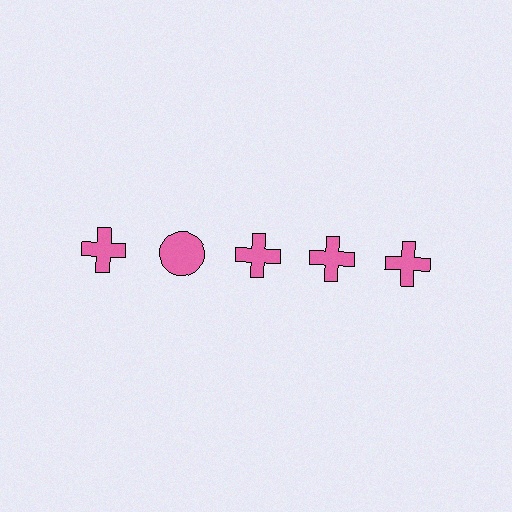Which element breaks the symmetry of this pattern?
The pink circle in the top row, second from left column breaks the symmetry. All other shapes are pink crosses.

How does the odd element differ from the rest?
It has a different shape: circle instead of cross.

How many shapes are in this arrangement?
There are 5 shapes arranged in a grid pattern.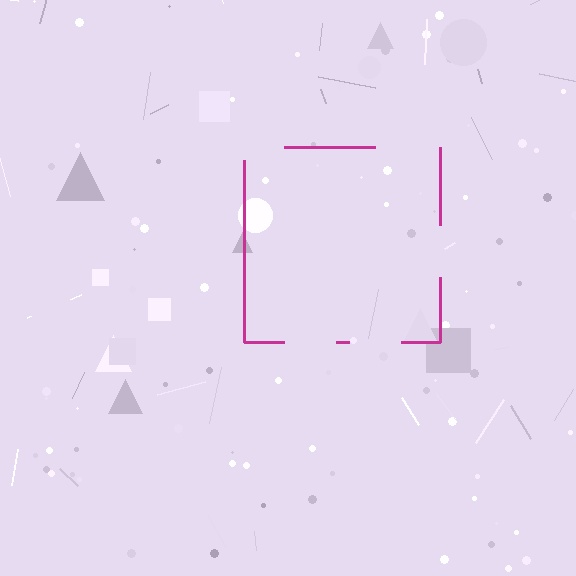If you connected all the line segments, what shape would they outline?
They would outline a square.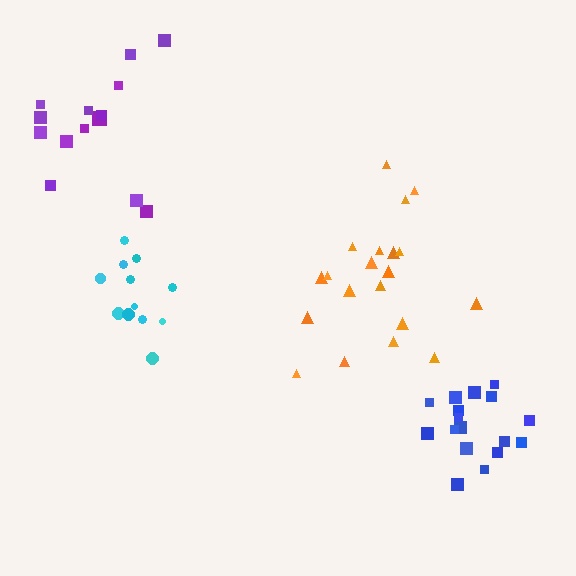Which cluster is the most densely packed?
Blue.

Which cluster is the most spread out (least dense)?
Purple.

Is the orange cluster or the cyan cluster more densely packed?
Cyan.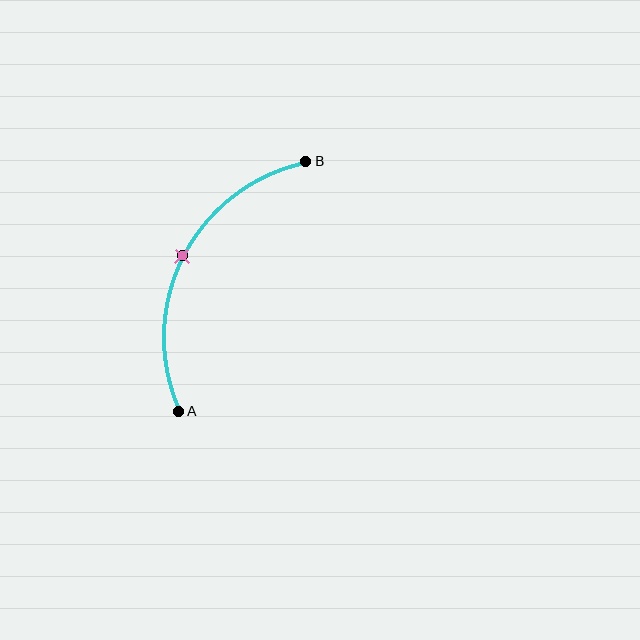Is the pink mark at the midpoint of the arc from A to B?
Yes. The pink mark lies on the arc at equal arc-length from both A and B — it is the arc midpoint.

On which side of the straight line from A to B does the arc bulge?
The arc bulges to the left of the straight line connecting A and B.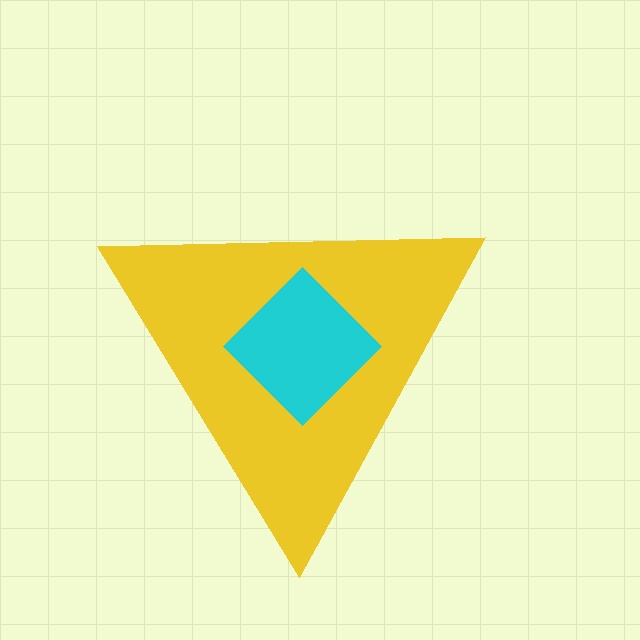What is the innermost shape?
The cyan diamond.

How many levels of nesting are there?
2.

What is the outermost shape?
The yellow triangle.